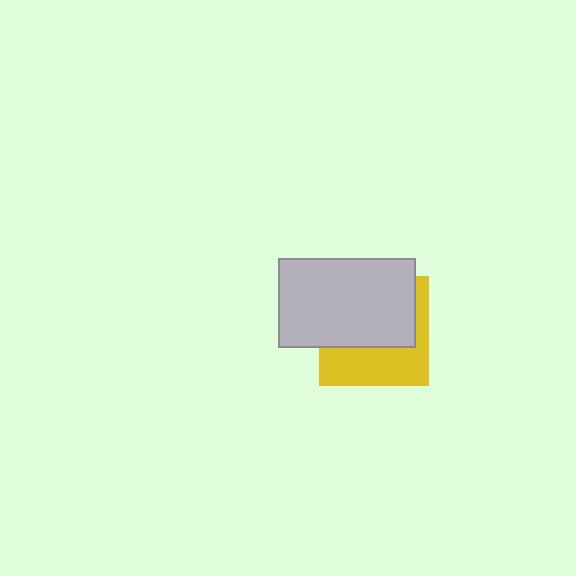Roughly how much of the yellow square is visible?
A small part of it is visible (roughly 43%).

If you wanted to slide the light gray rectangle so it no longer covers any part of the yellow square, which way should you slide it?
Slide it up — that is the most direct way to separate the two shapes.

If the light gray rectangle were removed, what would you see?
You would see the complete yellow square.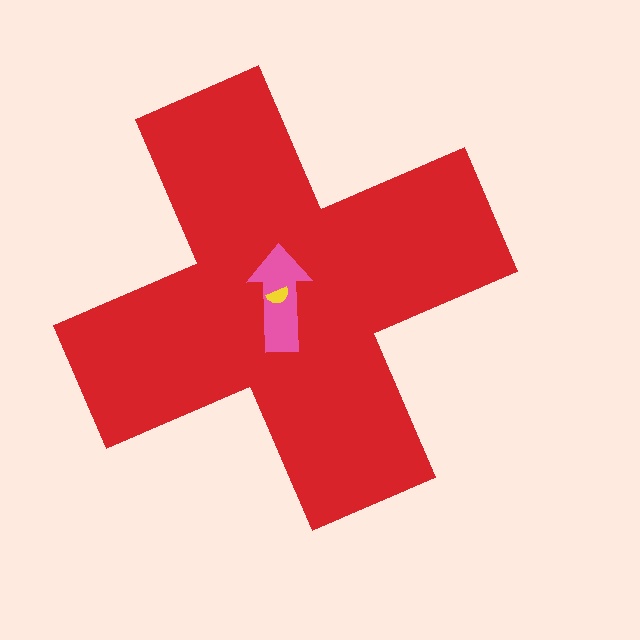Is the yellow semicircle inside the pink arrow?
Yes.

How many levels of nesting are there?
3.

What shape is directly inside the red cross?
The pink arrow.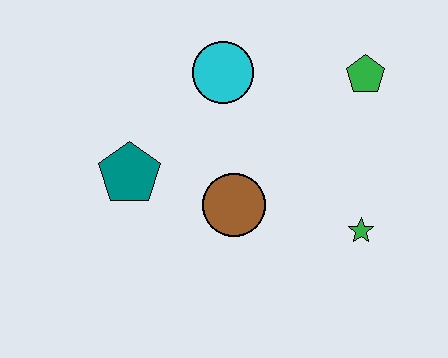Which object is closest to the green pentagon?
The cyan circle is closest to the green pentagon.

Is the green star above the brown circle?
No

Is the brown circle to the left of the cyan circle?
No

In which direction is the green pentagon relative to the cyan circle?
The green pentagon is to the right of the cyan circle.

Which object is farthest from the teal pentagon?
The green pentagon is farthest from the teal pentagon.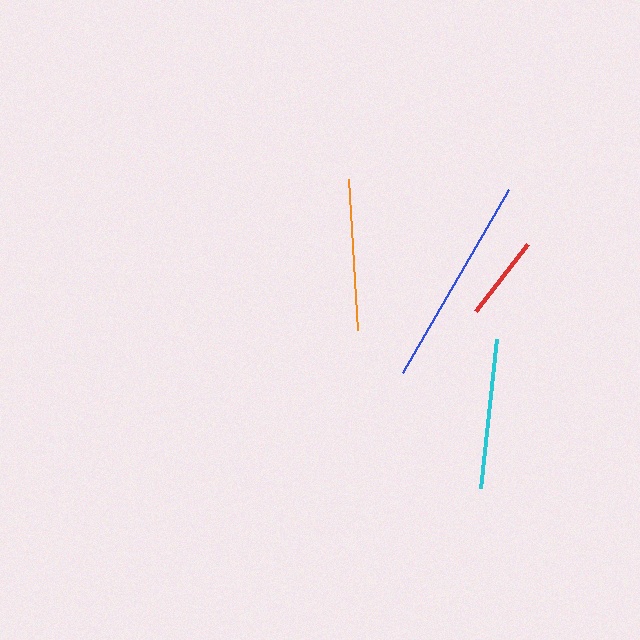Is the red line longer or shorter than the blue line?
The blue line is longer than the red line.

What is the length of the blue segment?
The blue segment is approximately 211 pixels long.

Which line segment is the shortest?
The red line is the shortest at approximately 84 pixels.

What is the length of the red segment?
The red segment is approximately 84 pixels long.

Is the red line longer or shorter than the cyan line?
The cyan line is longer than the red line.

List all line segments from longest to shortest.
From longest to shortest: blue, orange, cyan, red.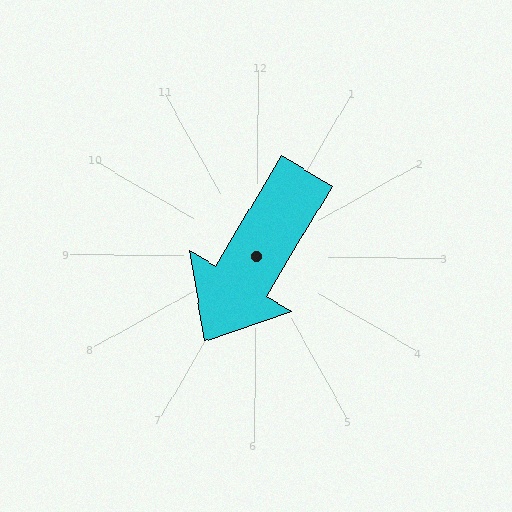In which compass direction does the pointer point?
Southwest.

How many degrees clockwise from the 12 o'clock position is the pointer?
Approximately 210 degrees.